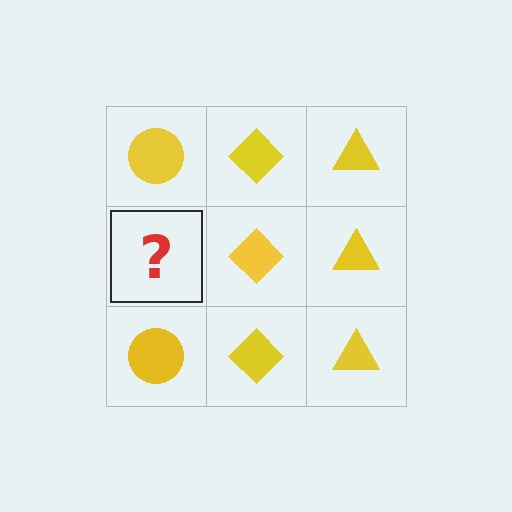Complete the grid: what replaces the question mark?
The question mark should be replaced with a yellow circle.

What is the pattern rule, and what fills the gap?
The rule is that each column has a consistent shape. The gap should be filled with a yellow circle.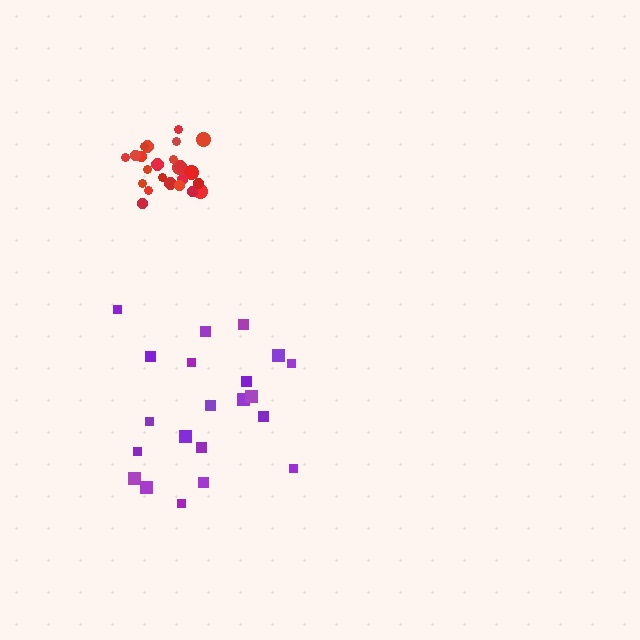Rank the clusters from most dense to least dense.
red, purple.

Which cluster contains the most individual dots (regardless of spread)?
Red (24).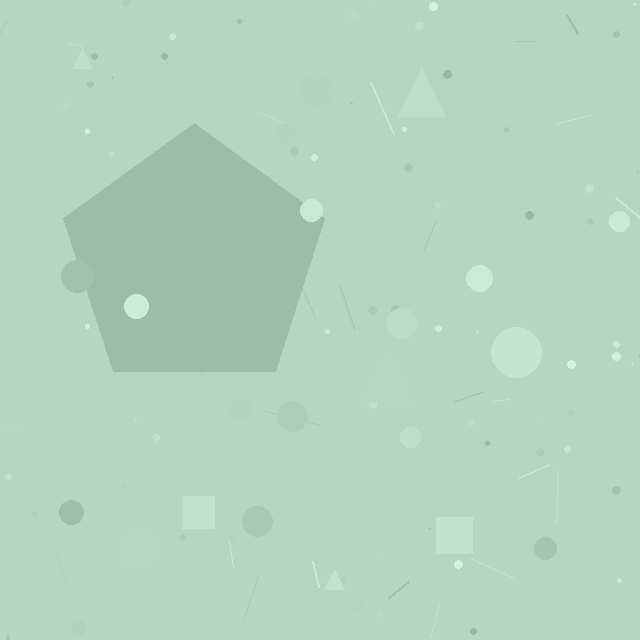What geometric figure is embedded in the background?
A pentagon is embedded in the background.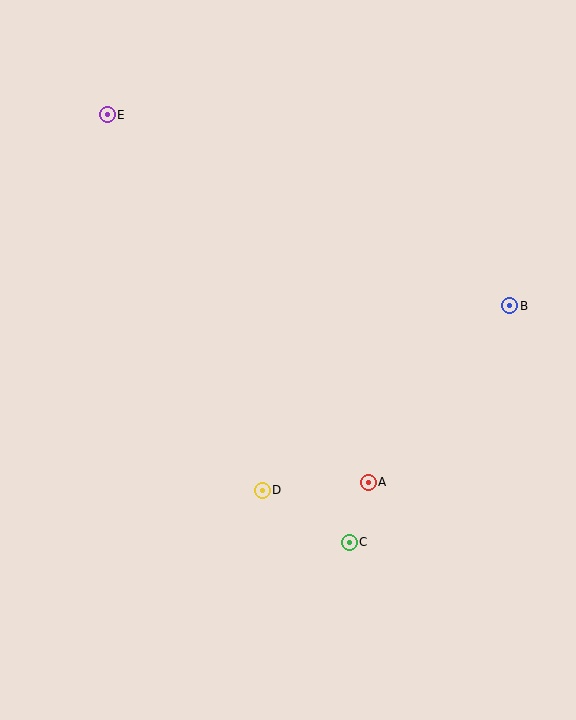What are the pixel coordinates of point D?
Point D is at (262, 490).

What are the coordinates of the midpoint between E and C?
The midpoint between E and C is at (228, 328).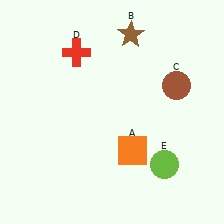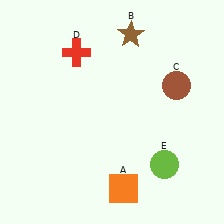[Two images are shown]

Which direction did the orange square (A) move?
The orange square (A) moved down.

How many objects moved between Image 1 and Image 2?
1 object moved between the two images.